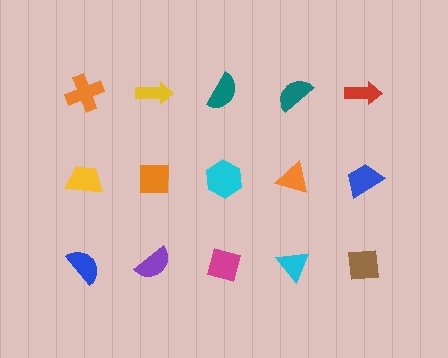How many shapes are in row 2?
5 shapes.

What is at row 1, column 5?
A red arrow.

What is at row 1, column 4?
A teal semicircle.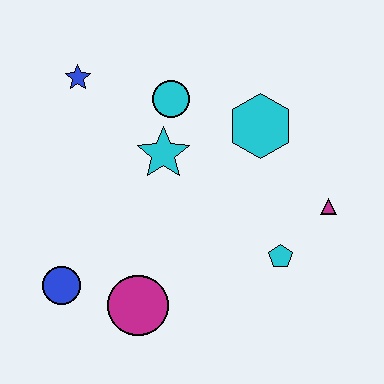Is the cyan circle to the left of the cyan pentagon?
Yes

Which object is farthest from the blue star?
The magenta triangle is farthest from the blue star.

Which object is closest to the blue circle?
The magenta circle is closest to the blue circle.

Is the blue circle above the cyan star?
No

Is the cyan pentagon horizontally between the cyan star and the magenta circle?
No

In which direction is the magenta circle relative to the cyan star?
The magenta circle is below the cyan star.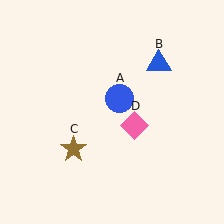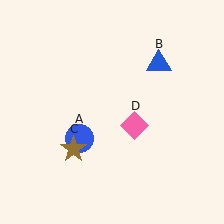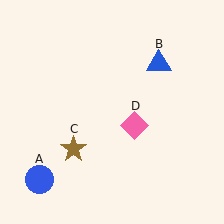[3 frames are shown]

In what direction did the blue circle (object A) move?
The blue circle (object A) moved down and to the left.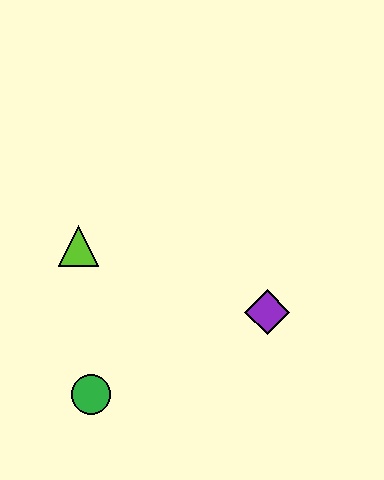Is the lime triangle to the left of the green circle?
Yes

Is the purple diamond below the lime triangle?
Yes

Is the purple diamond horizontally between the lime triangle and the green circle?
No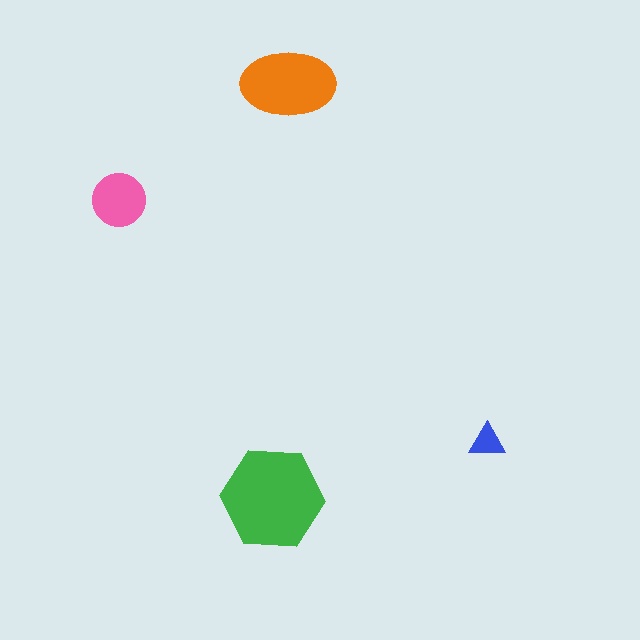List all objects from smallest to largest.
The blue triangle, the pink circle, the orange ellipse, the green hexagon.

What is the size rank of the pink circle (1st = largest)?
3rd.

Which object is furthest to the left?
The pink circle is leftmost.